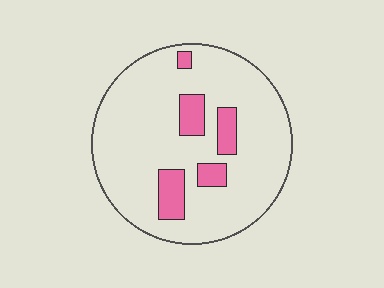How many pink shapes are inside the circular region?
5.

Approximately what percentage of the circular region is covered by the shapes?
Approximately 15%.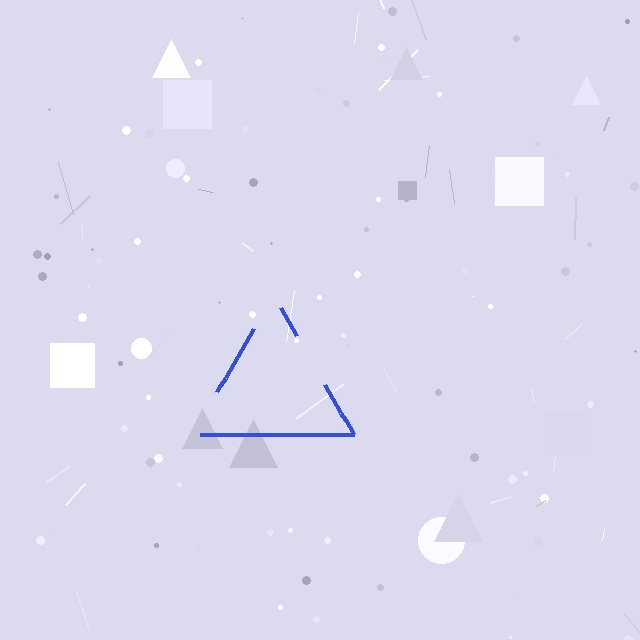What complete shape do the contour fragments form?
The contour fragments form a triangle.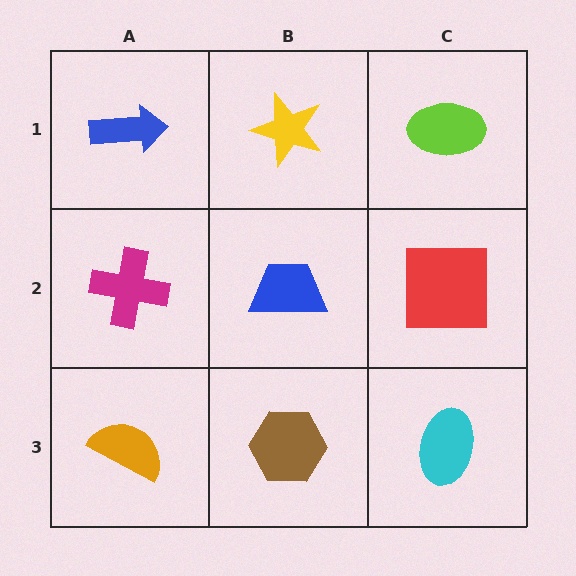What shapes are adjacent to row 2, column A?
A blue arrow (row 1, column A), an orange semicircle (row 3, column A), a blue trapezoid (row 2, column B).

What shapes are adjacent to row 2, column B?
A yellow star (row 1, column B), a brown hexagon (row 3, column B), a magenta cross (row 2, column A), a red square (row 2, column C).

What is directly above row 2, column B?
A yellow star.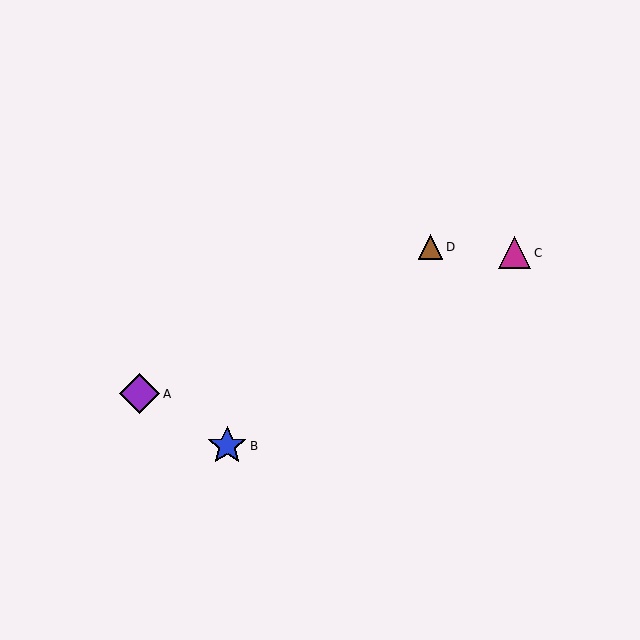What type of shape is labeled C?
Shape C is a magenta triangle.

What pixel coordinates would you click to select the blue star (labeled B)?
Click at (227, 446) to select the blue star B.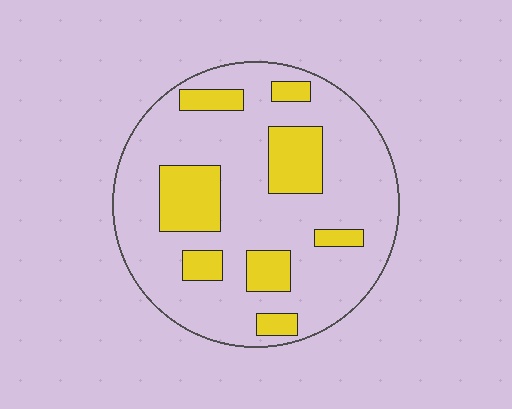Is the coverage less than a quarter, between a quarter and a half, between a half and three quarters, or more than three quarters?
Less than a quarter.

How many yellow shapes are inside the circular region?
8.